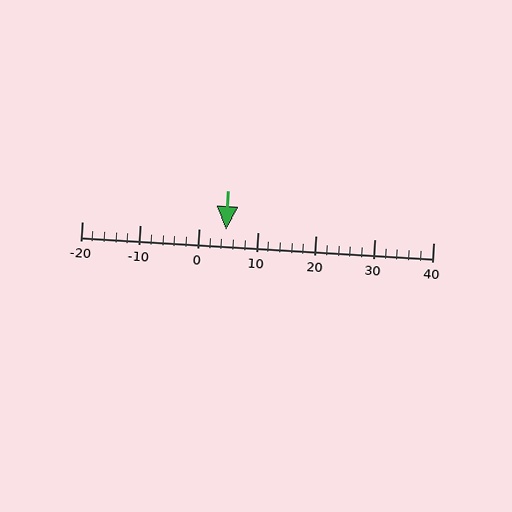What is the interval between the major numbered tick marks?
The major tick marks are spaced 10 units apart.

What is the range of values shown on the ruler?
The ruler shows values from -20 to 40.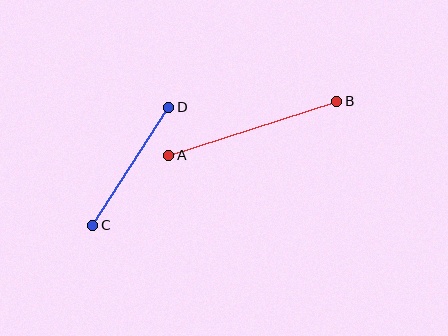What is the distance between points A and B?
The distance is approximately 176 pixels.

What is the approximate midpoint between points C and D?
The midpoint is at approximately (131, 166) pixels.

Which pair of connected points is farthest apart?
Points A and B are farthest apart.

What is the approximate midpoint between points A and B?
The midpoint is at approximately (253, 128) pixels.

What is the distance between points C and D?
The distance is approximately 140 pixels.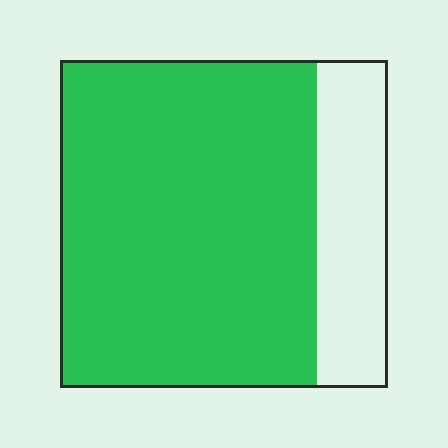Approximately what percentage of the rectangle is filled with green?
Approximately 80%.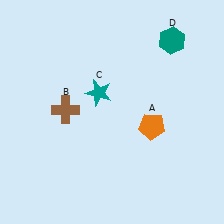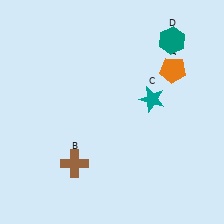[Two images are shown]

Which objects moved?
The objects that moved are: the orange pentagon (A), the brown cross (B), the teal star (C).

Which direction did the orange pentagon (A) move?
The orange pentagon (A) moved up.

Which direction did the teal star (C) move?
The teal star (C) moved right.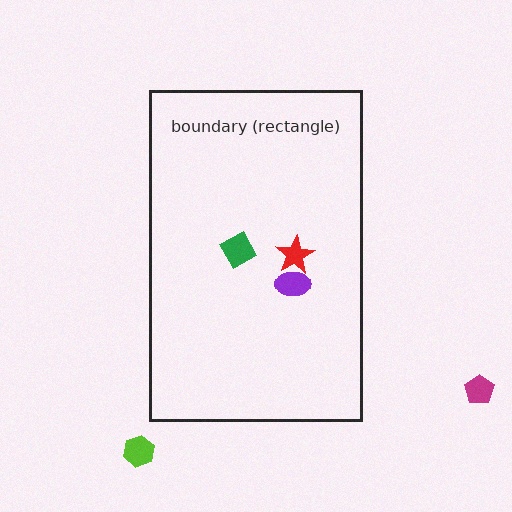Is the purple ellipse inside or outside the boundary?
Inside.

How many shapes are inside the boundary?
3 inside, 2 outside.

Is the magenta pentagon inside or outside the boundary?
Outside.